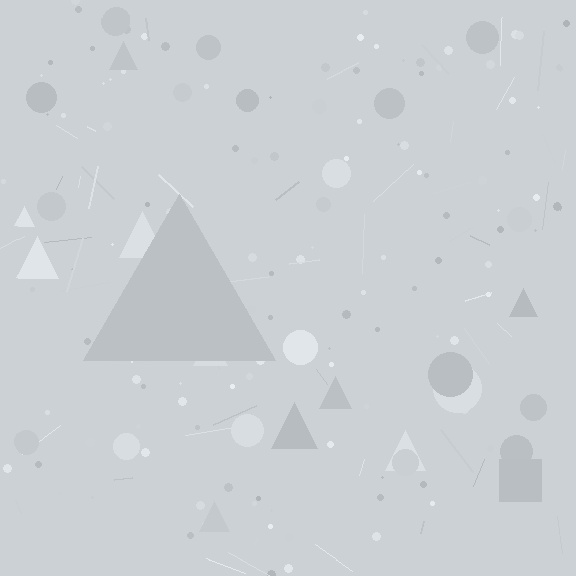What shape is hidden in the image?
A triangle is hidden in the image.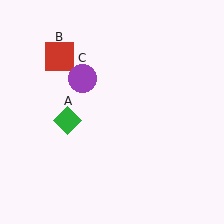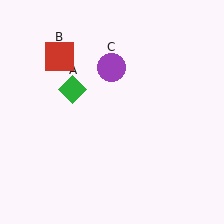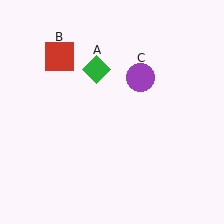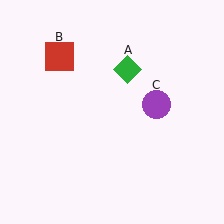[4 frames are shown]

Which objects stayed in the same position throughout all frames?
Red square (object B) remained stationary.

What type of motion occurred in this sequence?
The green diamond (object A), purple circle (object C) rotated clockwise around the center of the scene.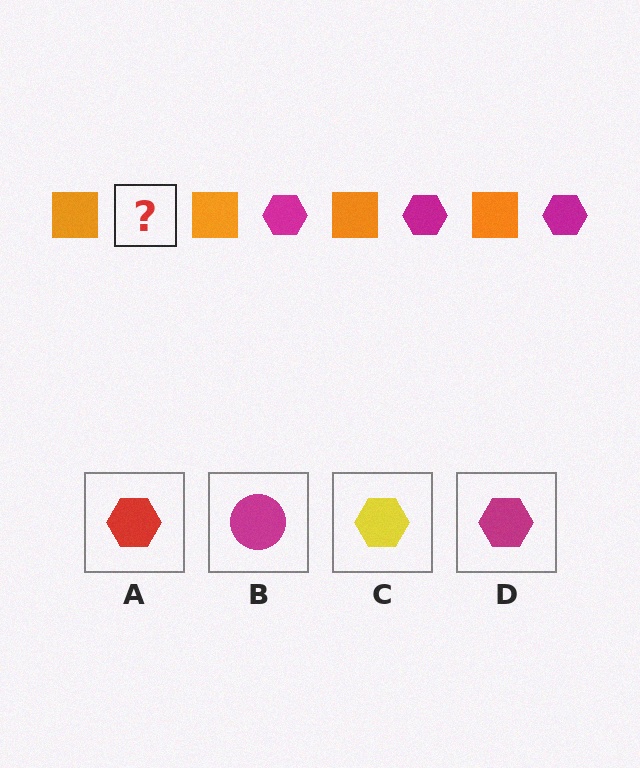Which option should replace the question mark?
Option D.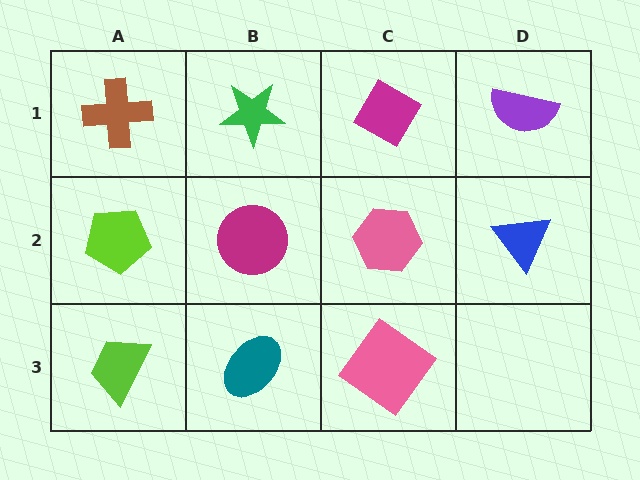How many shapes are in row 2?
4 shapes.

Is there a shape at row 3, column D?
No, that cell is empty.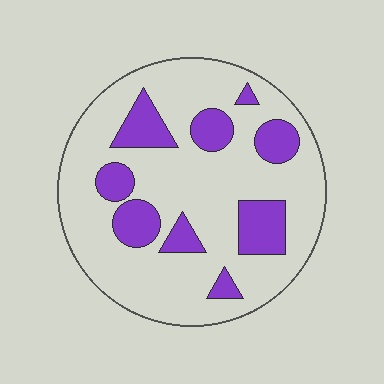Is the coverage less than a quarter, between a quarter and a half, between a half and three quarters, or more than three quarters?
Less than a quarter.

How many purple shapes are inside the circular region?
9.